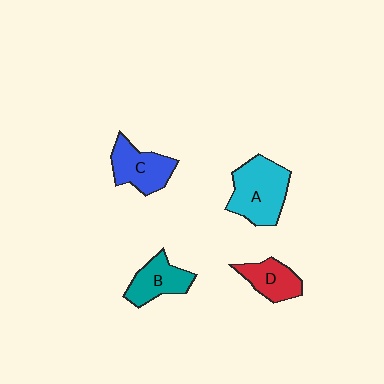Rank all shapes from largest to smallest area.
From largest to smallest: A (cyan), C (blue), B (teal), D (red).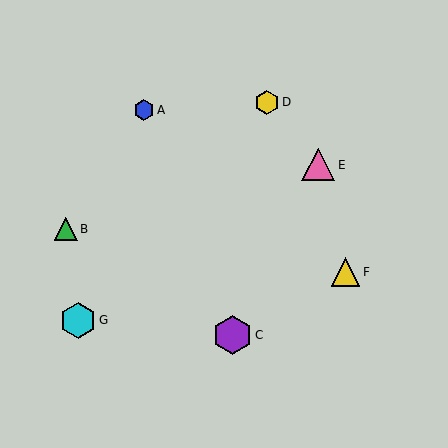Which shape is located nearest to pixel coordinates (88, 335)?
The cyan hexagon (labeled G) at (78, 320) is nearest to that location.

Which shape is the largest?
The purple hexagon (labeled C) is the largest.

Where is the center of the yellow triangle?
The center of the yellow triangle is at (345, 272).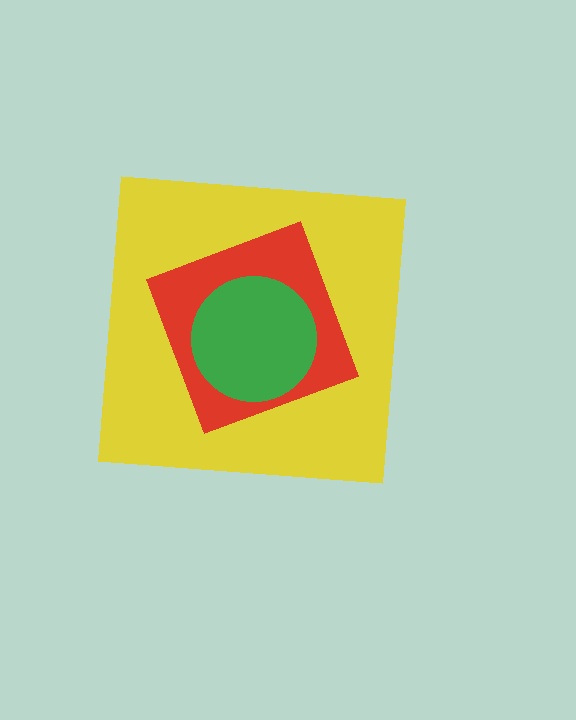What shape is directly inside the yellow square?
The red square.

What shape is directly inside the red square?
The green circle.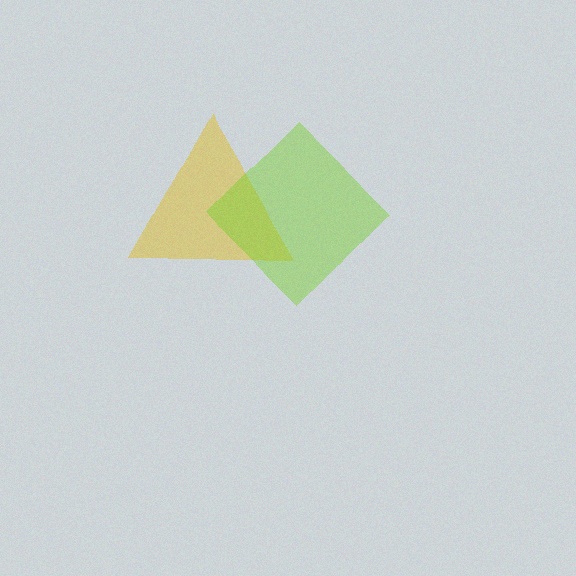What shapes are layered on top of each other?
The layered shapes are: a yellow triangle, a lime diamond.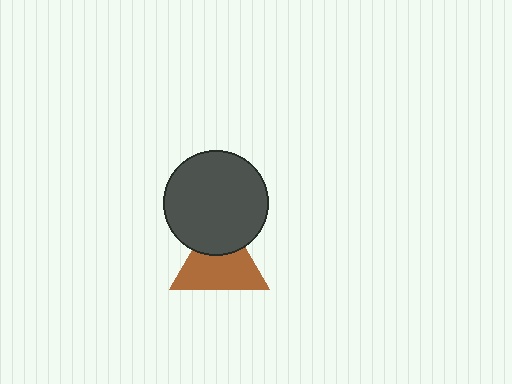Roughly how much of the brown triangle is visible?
Most of it is visible (roughly 66%).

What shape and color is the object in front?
The object in front is a dark gray circle.